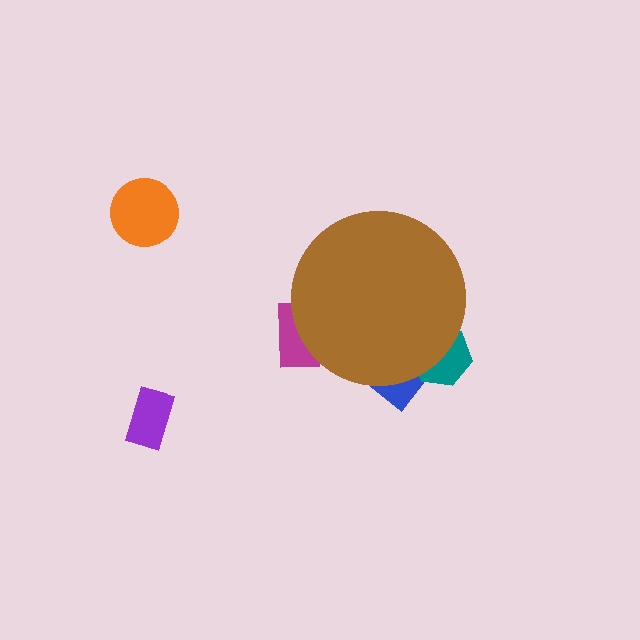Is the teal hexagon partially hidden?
Yes, the teal hexagon is partially hidden behind the brown circle.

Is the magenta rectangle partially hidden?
Yes, the magenta rectangle is partially hidden behind the brown circle.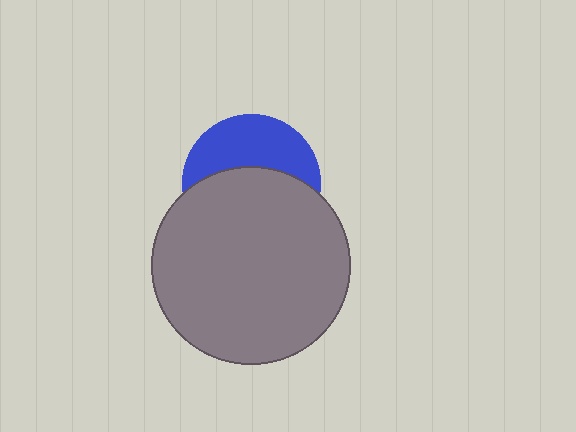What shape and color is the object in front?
The object in front is a gray circle.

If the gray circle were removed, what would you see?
You would see the complete blue circle.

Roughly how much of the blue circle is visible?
A small part of it is visible (roughly 42%).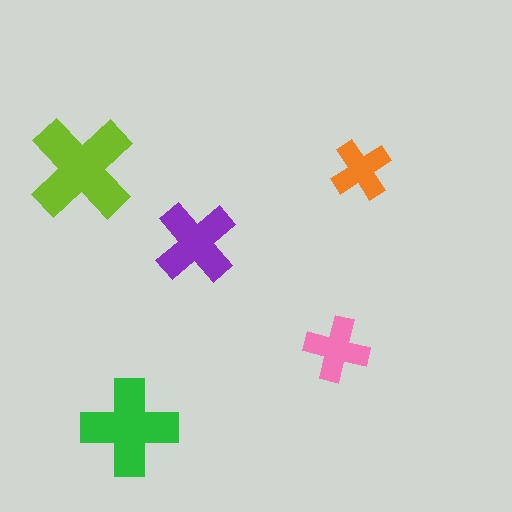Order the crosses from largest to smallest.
the lime one, the green one, the purple one, the pink one, the orange one.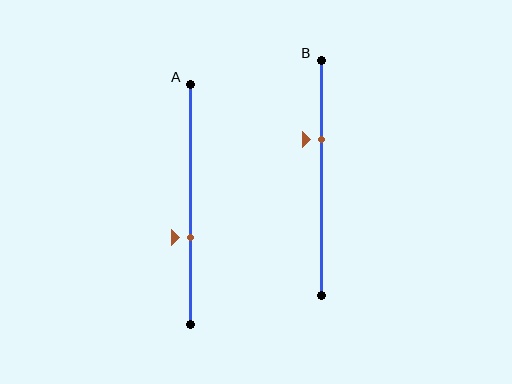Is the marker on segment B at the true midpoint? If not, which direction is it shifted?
No, the marker on segment B is shifted upward by about 16% of the segment length.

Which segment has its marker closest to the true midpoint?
Segment A has its marker closest to the true midpoint.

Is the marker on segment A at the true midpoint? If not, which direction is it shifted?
No, the marker on segment A is shifted downward by about 14% of the segment length.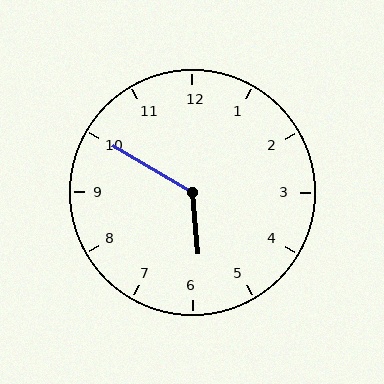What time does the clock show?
5:50.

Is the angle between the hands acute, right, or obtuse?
It is obtuse.